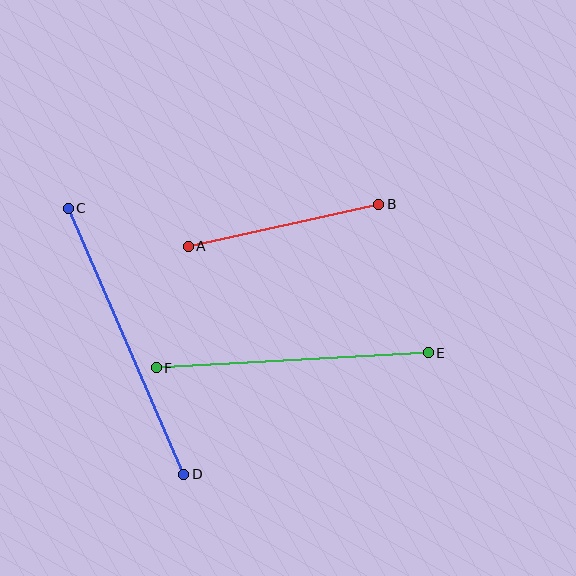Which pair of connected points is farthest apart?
Points C and D are farthest apart.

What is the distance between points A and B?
The distance is approximately 195 pixels.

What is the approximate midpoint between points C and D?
The midpoint is at approximately (126, 341) pixels.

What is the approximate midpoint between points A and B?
The midpoint is at approximately (284, 225) pixels.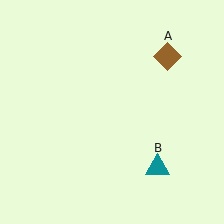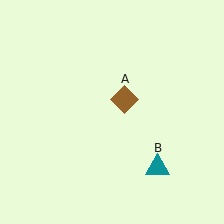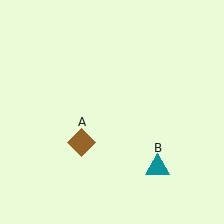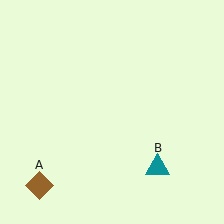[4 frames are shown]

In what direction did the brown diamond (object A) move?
The brown diamond (object A) moved down and to the left.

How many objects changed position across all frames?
1 object changed position: brown diamond (object A).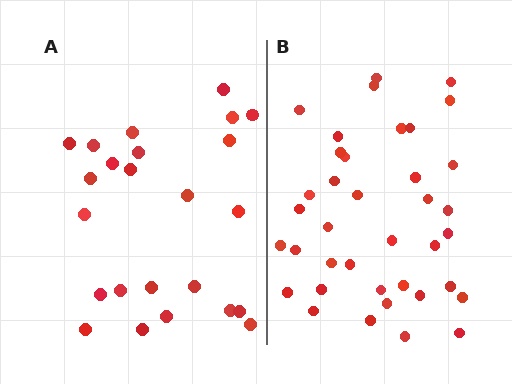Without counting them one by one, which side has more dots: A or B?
Region B (the right region) has more dots.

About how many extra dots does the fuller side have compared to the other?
Region B has approximately 15 more dots than region A.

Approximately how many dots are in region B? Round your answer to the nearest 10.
About 40 dots. (The exact count is 38, which rounds to 40.)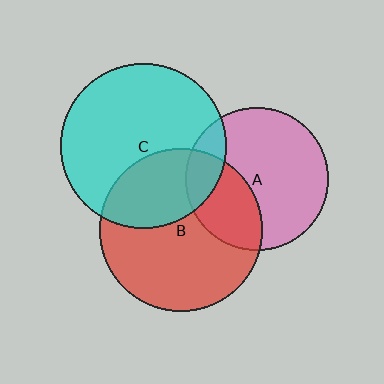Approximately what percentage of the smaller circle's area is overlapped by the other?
Approximately 15%.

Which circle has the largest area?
Circle C (cyan).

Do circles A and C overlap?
Yes.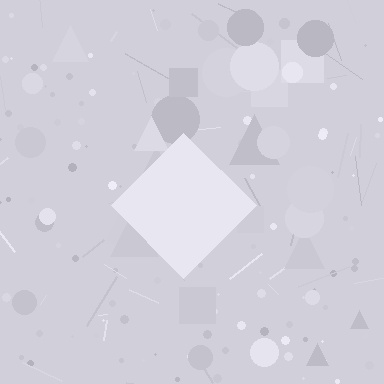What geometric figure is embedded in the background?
A diamond is embedded in the background.